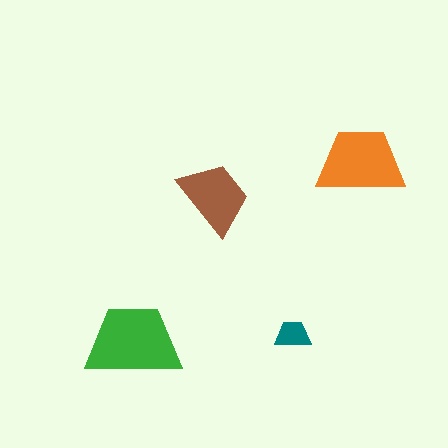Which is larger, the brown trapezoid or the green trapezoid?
The green one.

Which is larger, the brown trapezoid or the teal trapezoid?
The brown one.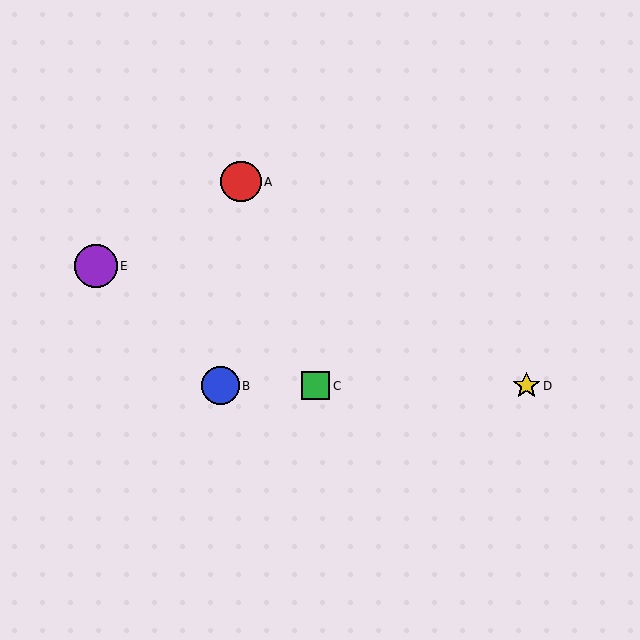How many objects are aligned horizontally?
3 objects (B, C, D) are aligned horizontally.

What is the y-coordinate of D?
Object D is at y≈386.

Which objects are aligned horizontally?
Objects B, C, D are aligned horizontally.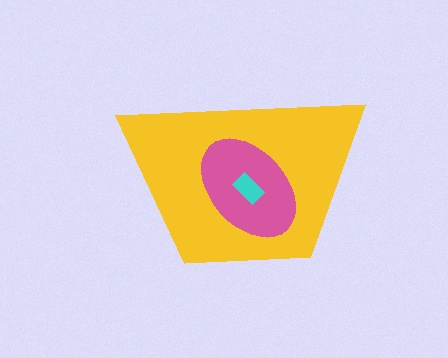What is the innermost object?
The cyan rectangle.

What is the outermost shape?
The yellow trapezoid.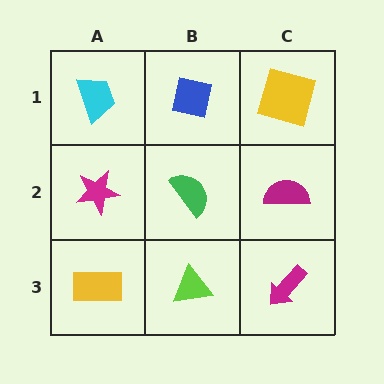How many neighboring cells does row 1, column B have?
3.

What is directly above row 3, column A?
A magenta star.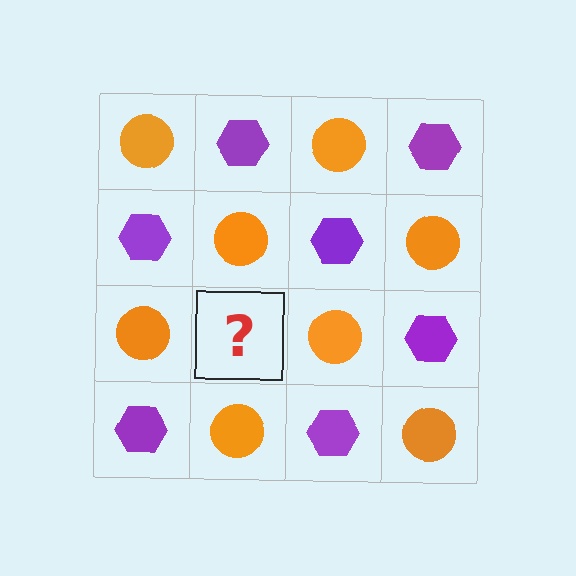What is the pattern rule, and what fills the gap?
The rule is that it alternates orange circle and purple hexagon in a checkerboard pattern. The gap should be filled with a purple hexagon.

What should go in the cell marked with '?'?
The missing cell should contain a purple hexagon.